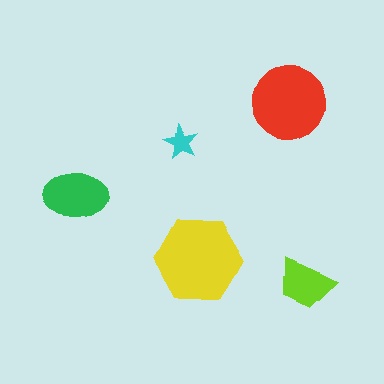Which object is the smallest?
The cyan star.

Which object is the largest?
The yellow hexagon.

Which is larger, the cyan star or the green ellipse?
The green ellipse.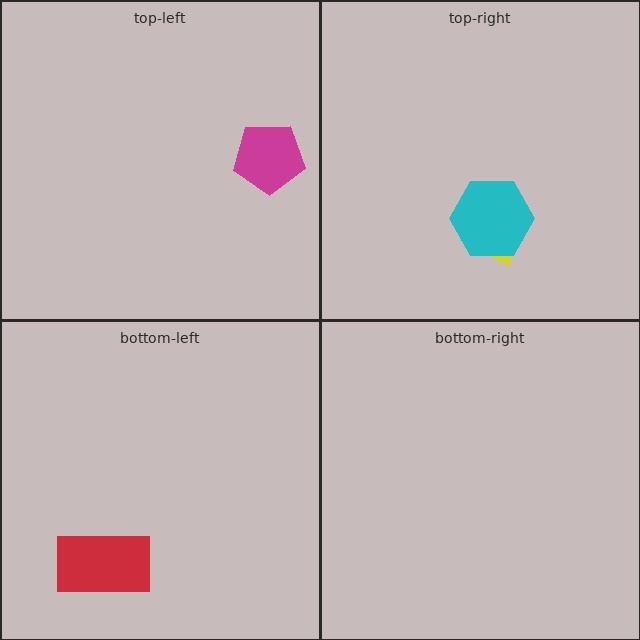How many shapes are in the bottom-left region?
1.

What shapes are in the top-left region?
The magenta pentagon.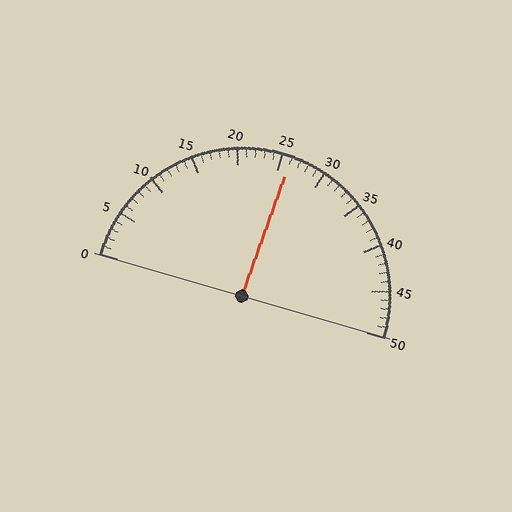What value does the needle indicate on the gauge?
The needle indicates approximately 26.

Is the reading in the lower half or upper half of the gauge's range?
The reading is in the upper half of the range (0 to 50).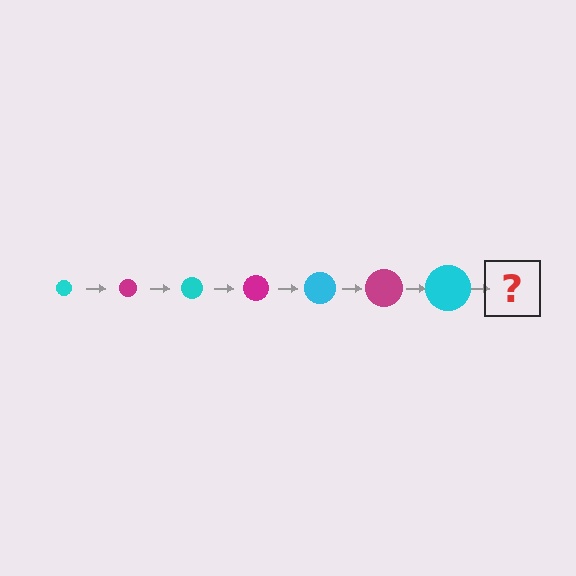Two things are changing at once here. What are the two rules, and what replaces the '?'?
The two rules are that the circle grows larger each step and the color cycles through cyan and magenta. The '?' should be a magenta circle, larger than the previous one.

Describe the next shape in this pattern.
It should be a magenta circle, larger than the previous one.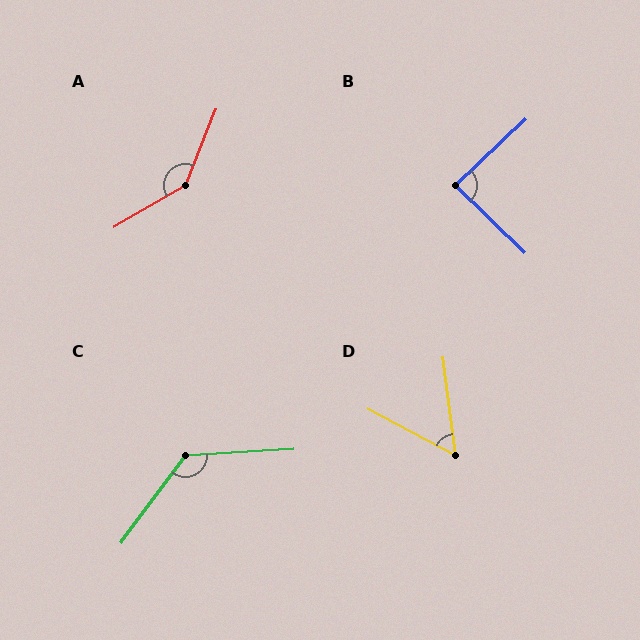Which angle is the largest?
A, at approximately 142 degrees.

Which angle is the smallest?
D, at approximately 55 degrees.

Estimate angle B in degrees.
Approximately 87 degrees.